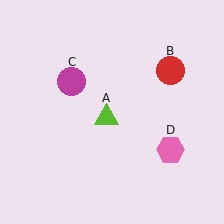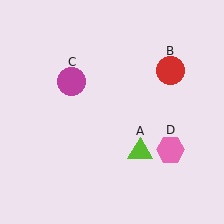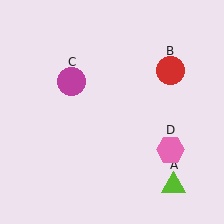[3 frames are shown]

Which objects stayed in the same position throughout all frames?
Red circle (object B) and magenta circle (object C) and pink hexagon (object D) remained stationary.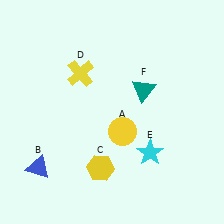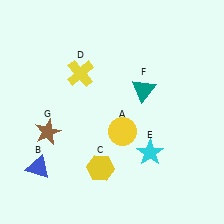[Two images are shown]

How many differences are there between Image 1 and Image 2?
There is 1 difference between the two images.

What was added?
A brown star (G) was added in Image 2.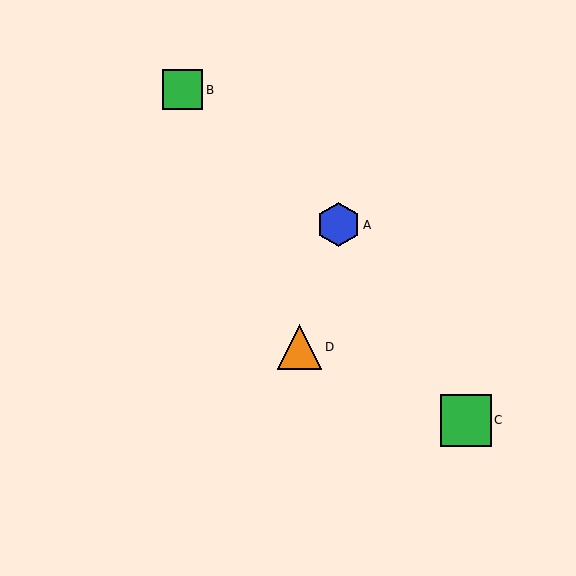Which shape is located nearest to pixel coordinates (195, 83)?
The green square (labeled B) at (183, 90) is nearest to that location.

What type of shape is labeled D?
Shape D is an orange triangle.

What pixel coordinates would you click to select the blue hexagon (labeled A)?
Click at (338, 225) to select the blue hexagon A.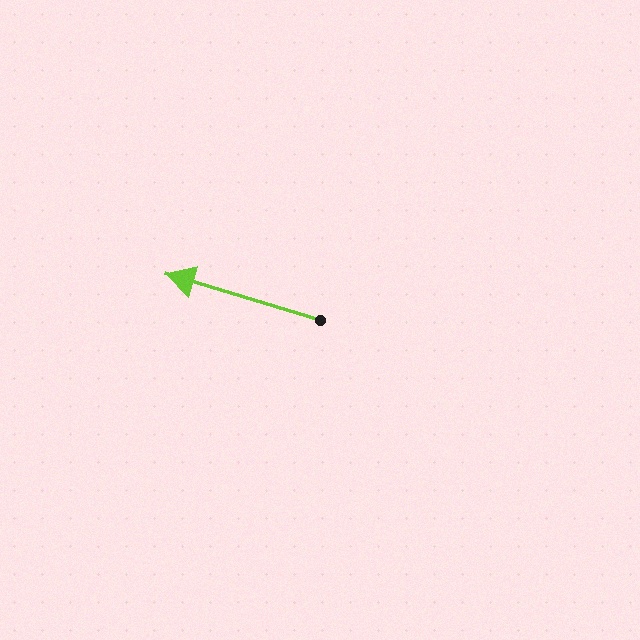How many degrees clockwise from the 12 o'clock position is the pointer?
Approximately 287 degrees.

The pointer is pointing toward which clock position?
Roughly 10 o'clock.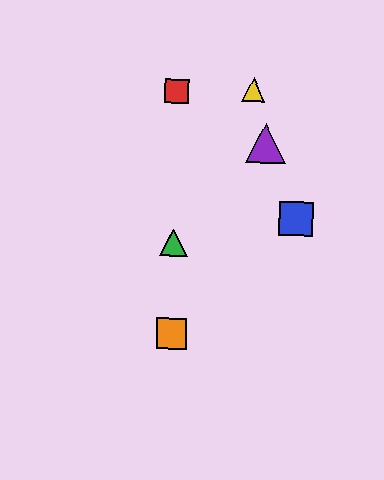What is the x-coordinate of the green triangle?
The green triangle is at x≈173.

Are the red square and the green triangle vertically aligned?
Yes, both are at x≈177.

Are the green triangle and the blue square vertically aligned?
No, the green triangle is at x≈173 and the blue square is at x≈296.